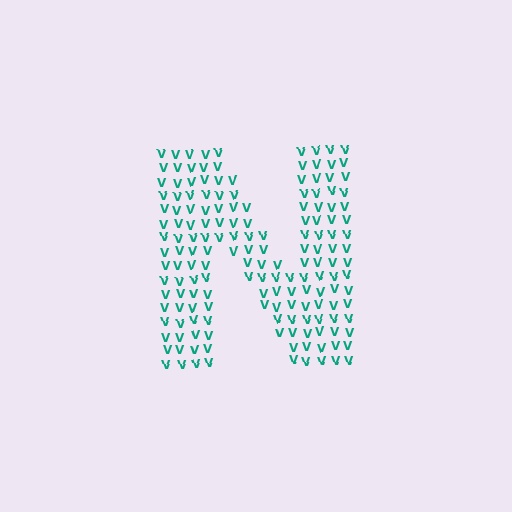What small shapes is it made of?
It is made of small letter V's.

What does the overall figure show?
The overall figure shows the letter N.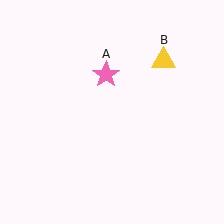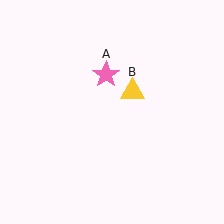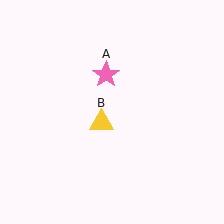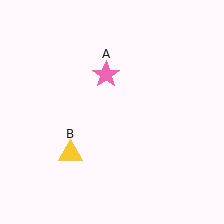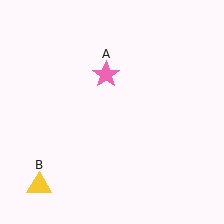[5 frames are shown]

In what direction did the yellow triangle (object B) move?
The yellow triangle (object B) moved down and to the left.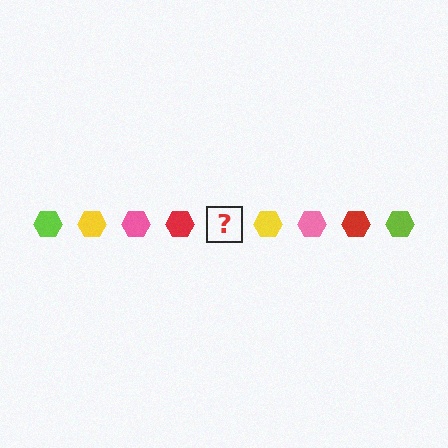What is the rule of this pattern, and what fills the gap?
The rule is that the pattern cycles through lime, yellow, pink, red hexagons. The gap should be filled with a lime hexagon.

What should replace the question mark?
The question mark should be replaced with a lime hexagon.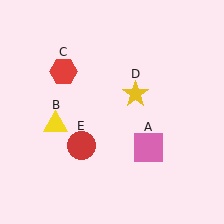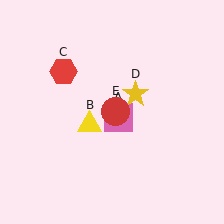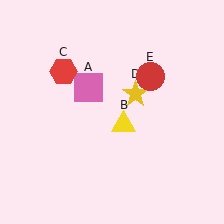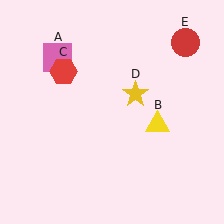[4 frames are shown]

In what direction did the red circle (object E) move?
The red circle (object E) moved up and to the right.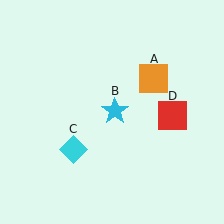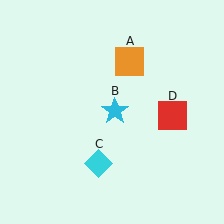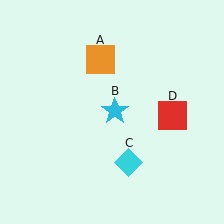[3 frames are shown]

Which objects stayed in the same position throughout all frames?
Cyan star (object B) and red square (object D) remained stationary.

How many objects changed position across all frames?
2 objects changed position: orange square (object A), cyan diamond (object C).